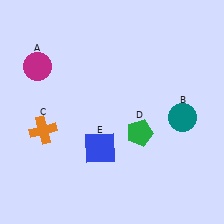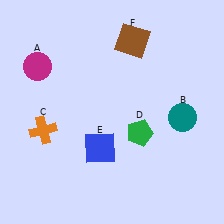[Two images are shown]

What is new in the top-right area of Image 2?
A brown square (F) was added in the top-right area of Image 2.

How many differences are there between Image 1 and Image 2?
There is 1 difference between the two images.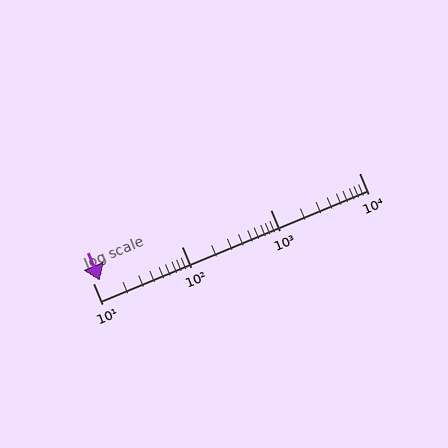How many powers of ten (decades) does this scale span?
The scale spans 3 decades, from 10 to 10000.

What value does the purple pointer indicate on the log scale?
The pointer indicates approximately 12.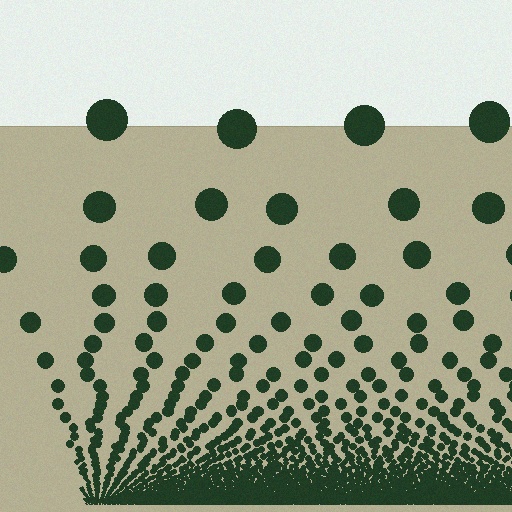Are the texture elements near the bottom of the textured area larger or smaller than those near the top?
Smaller. The gradient is inverted — elements near the bottom are smaller and denser.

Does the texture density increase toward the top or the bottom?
Density increases toward the bottom.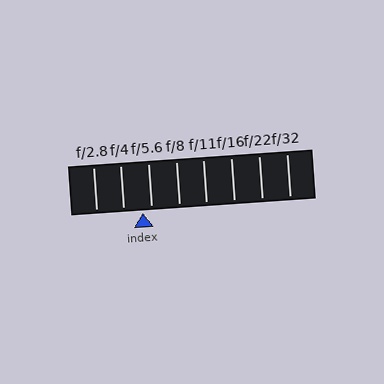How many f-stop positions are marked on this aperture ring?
There are 8 f-stop positions marked.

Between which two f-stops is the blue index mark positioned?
The index mark is between f/4 and f/5.6.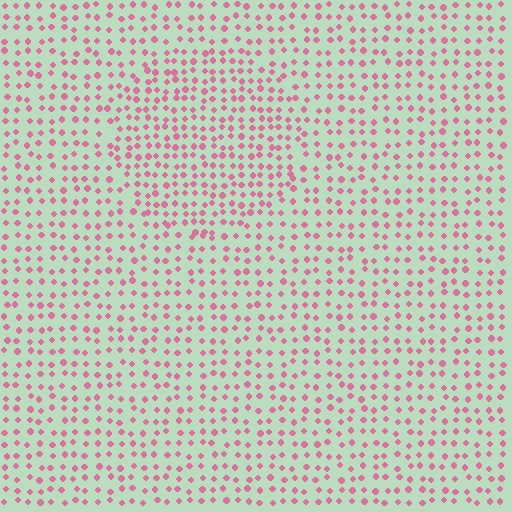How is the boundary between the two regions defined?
The boundary is defined by a change in element density (approximately 1.5x ratio). All elements are the same color, size, and shape.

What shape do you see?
I see a circle.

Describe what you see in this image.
The image contains small pink elements arranged at two different densities. A circle-shaped region is visible where the elements are more densely packed than the surrounding area.